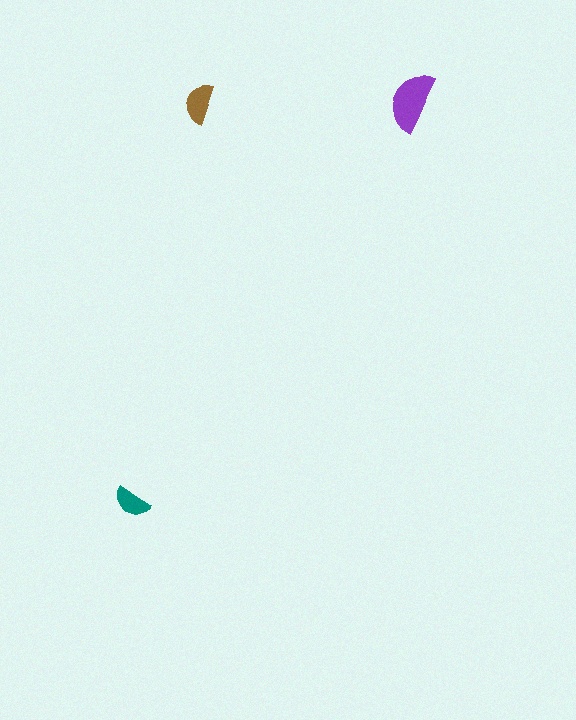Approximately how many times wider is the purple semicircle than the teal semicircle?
About 1.5 times wider.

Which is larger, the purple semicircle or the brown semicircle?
The purple one.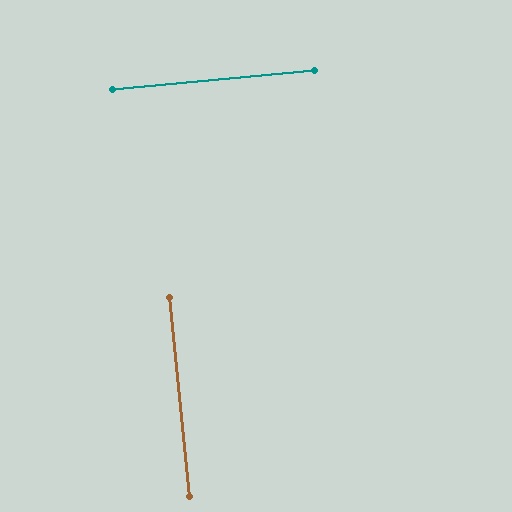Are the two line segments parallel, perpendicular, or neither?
Perpendicular — they meet at approximately 90°.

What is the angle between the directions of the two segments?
Approximately 90 degrees.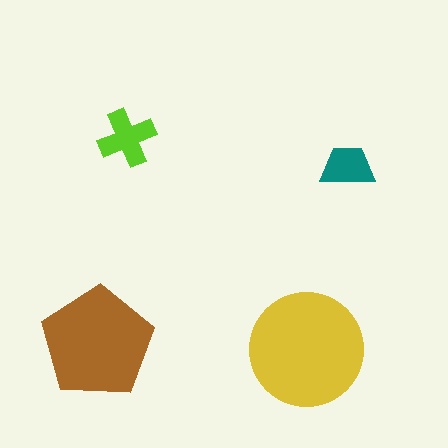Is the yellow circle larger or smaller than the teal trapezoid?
Larger.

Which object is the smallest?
The teal trapezoid.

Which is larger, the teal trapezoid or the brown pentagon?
The brown pentagon.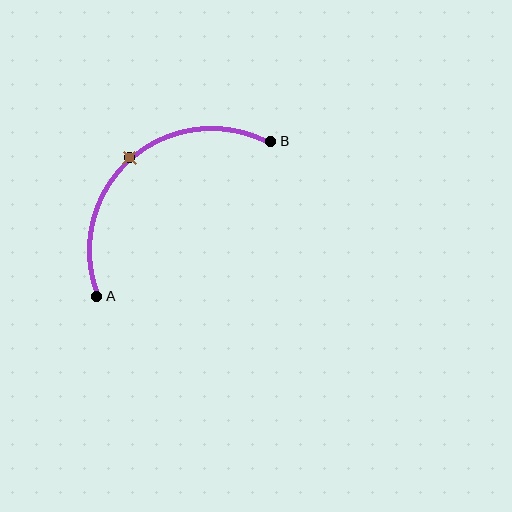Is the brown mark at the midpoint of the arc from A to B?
Yes. The brown mark lies on the arc at equal arc-length from both A and B — it is the arc midpoint.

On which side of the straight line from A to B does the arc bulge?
The arc bulges above and to the left of the straight line connecting A and B.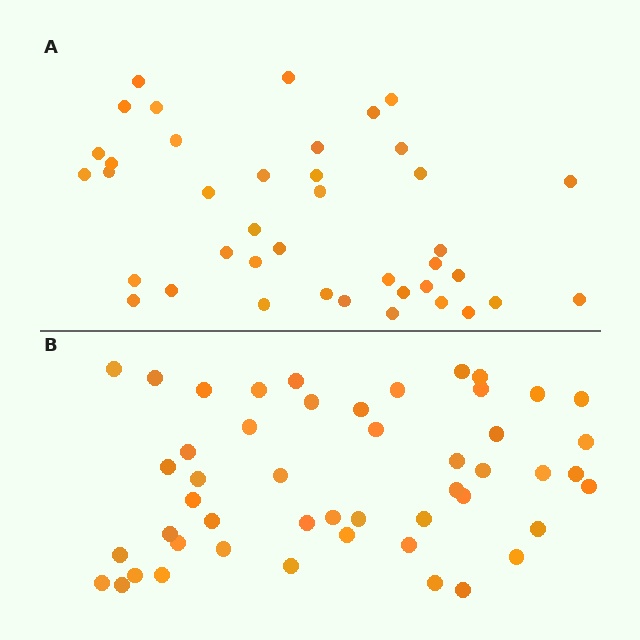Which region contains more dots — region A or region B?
Region B (the bottom region) has more dots.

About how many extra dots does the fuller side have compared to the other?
Region B has roughly 8 or so more dots than region A.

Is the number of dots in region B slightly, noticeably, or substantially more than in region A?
Region B has only slightly more — the two regions are fairly close. The ratio is roughly 1.2 to 1.